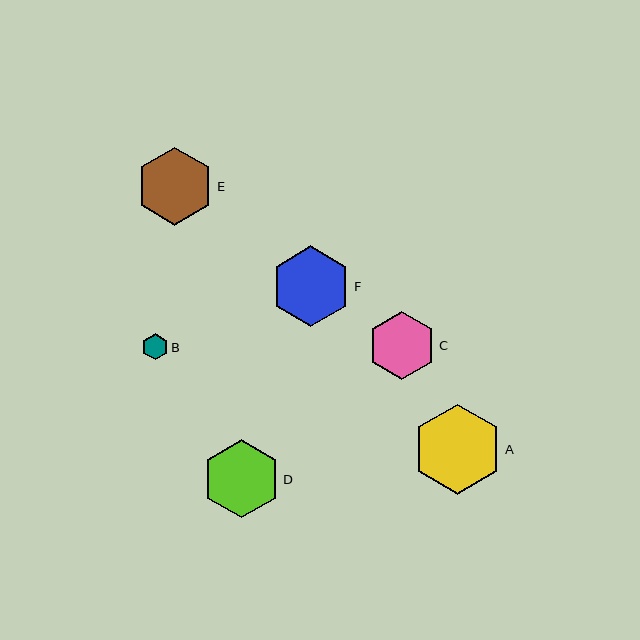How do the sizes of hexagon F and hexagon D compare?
Hexagon F and hexagon D are approximately the same size.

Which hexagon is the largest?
Hexagon A is the largest with a size of approximately 90 pixels.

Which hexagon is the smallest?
Hexagon B is the smallest with a size of approximately 26 pixels.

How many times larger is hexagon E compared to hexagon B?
Hexagon E is approximately 3.0 times the size of hexagon B.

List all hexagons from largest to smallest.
From largest to smallest: A, F, D, E, C, B.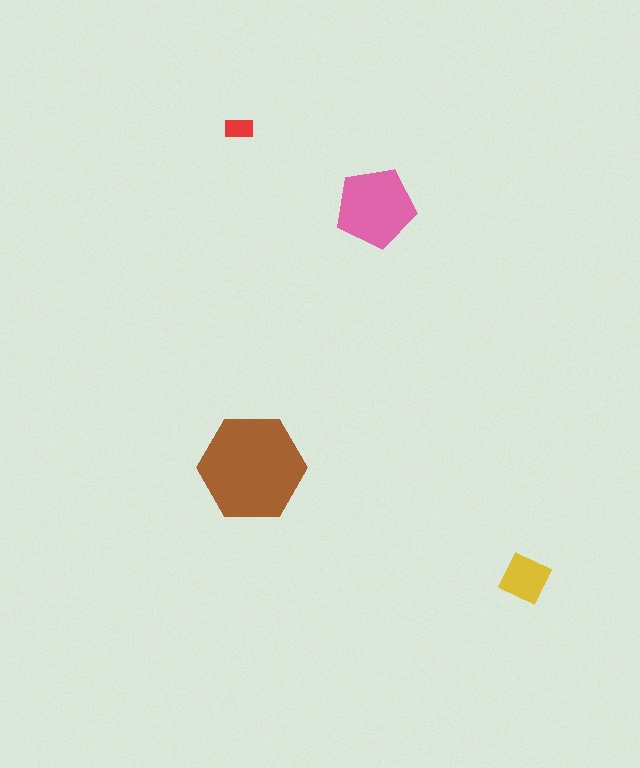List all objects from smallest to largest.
The red rectangle, the yellow diamond, the pink pentagon, the brown hexagon.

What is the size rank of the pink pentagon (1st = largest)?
2nd.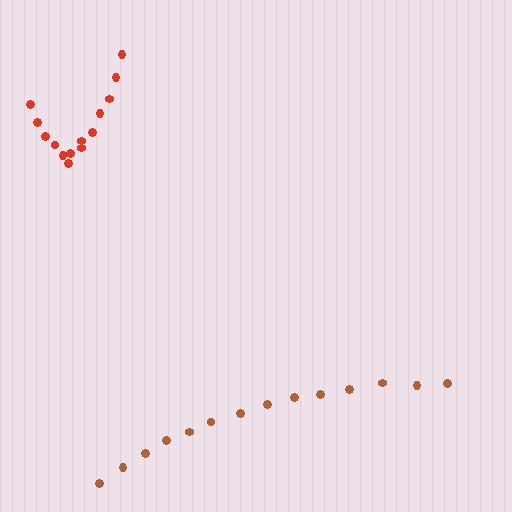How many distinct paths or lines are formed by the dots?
There are 2 distinct paths.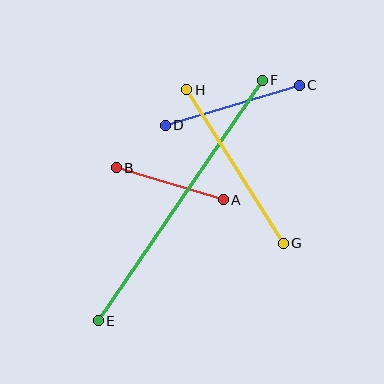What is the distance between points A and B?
The distance is approximately 112 pixels.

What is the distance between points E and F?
The distance is approximately 291 pixels.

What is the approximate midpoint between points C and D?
The midpoint is at approximately (232, 105) pixels.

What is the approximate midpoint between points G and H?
The midpoint is at approximately (235, 166) pixels.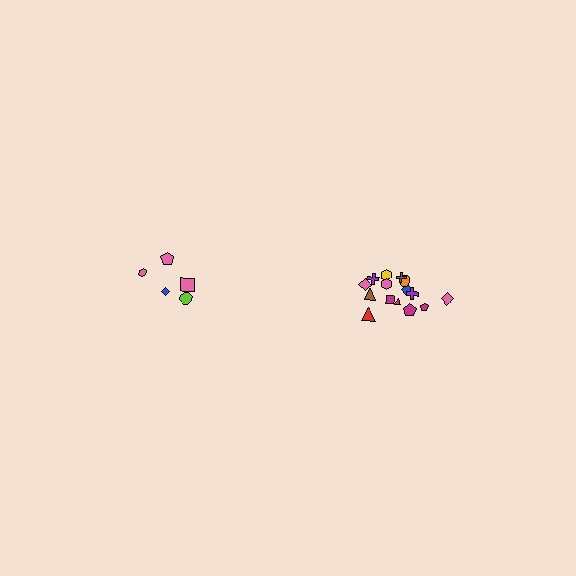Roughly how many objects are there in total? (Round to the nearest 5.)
Roughly 20 objects in total.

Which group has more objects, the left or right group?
The right group.